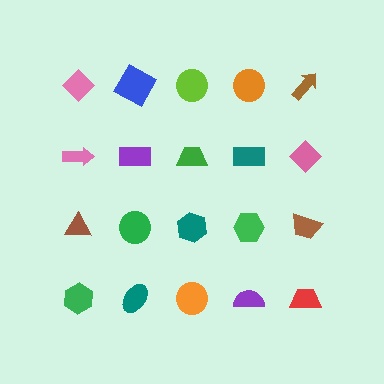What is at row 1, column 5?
A brown arrow.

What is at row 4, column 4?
A purple semicircle.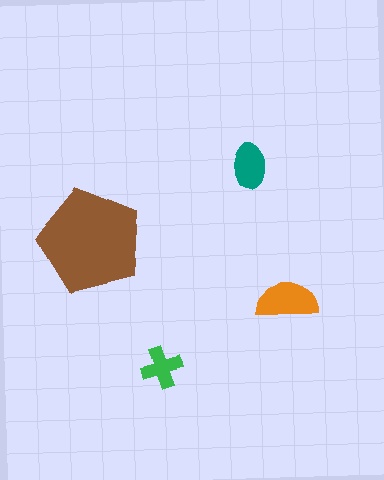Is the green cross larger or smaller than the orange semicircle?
Smaller.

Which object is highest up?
The teal ellipse is topmost.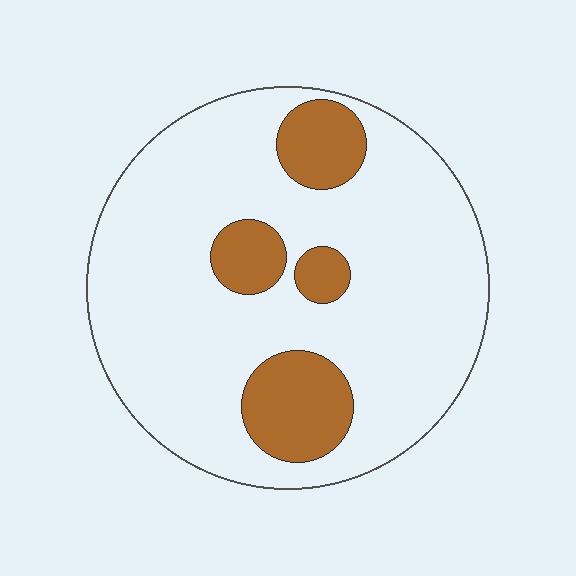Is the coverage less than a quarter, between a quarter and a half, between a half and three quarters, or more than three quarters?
Less than a quarter.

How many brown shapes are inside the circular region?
4.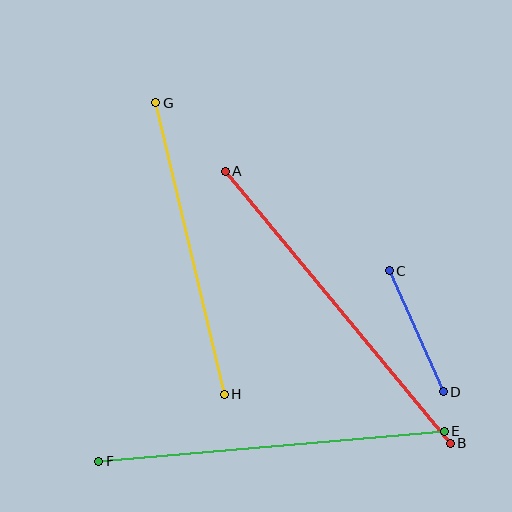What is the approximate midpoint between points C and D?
The midpoint is at approximately (416, 331) pixels.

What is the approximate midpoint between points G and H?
The midpoint is at approximately (190, 249) pixels.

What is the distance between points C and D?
The distance is approximately 133 pixels.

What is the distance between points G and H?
The distance is approximately 299 pixels.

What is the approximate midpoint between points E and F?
The midpoint is at approximately (271, 446) pixels.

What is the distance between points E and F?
The distance is approximately 347 pixels.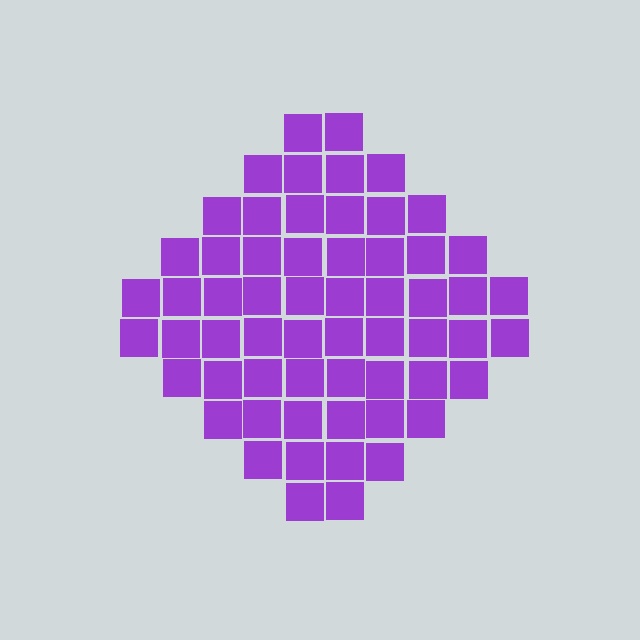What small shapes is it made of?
It is made of small squares.